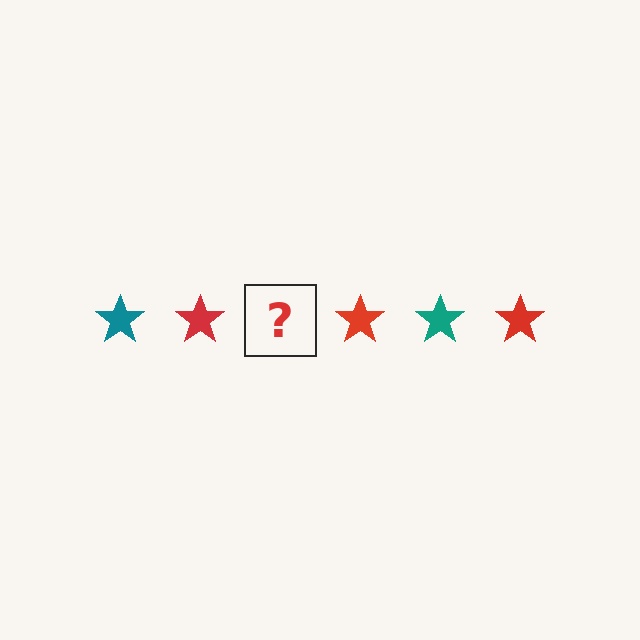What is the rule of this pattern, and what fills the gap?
The rule is that the pattern cycles through teal, red stars. The gap should be filled with a teal star.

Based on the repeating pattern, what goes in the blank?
The blank should be a teal star.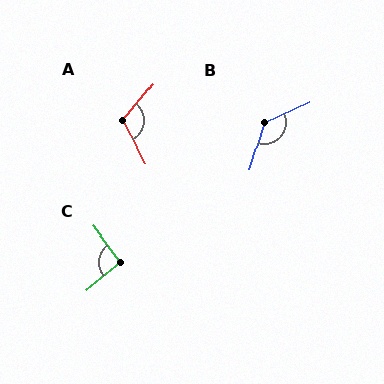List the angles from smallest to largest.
C (92°), A (111°), B (131°).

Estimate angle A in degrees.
Approximately 111 degrees.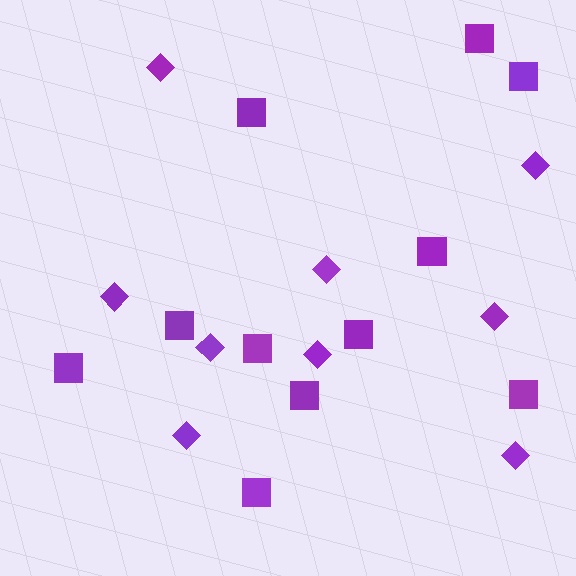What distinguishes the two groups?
There are 2 groups: one group of squares (11) and one group of diamonds (9).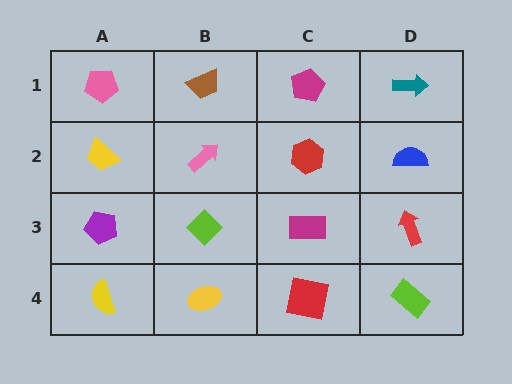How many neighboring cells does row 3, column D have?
3.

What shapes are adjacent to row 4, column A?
A purple pentagon (row 3, column A), a yellow ellipse (row 4, column B).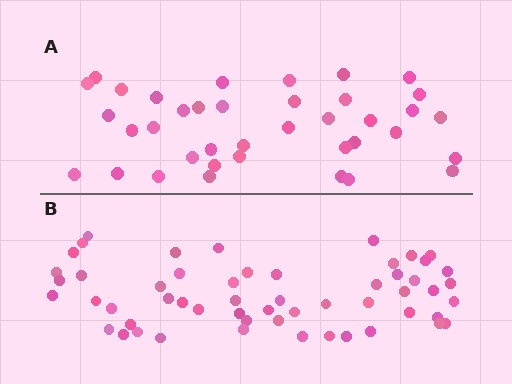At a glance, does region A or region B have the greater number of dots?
Region B (the bottom region) has more dots.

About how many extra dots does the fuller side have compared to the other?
Region B has approximately 15 more dots than region A.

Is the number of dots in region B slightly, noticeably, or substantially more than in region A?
Region B has noticeably more, but not dramatically so. The ratio is roughly 1.4 to 1.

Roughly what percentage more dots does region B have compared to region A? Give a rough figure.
About 45% more.